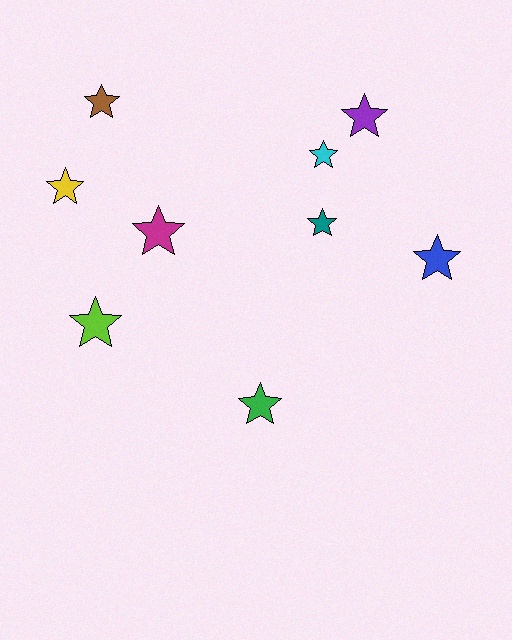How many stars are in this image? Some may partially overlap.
There are 9 stars.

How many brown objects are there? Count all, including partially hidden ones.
There is 1 brown object.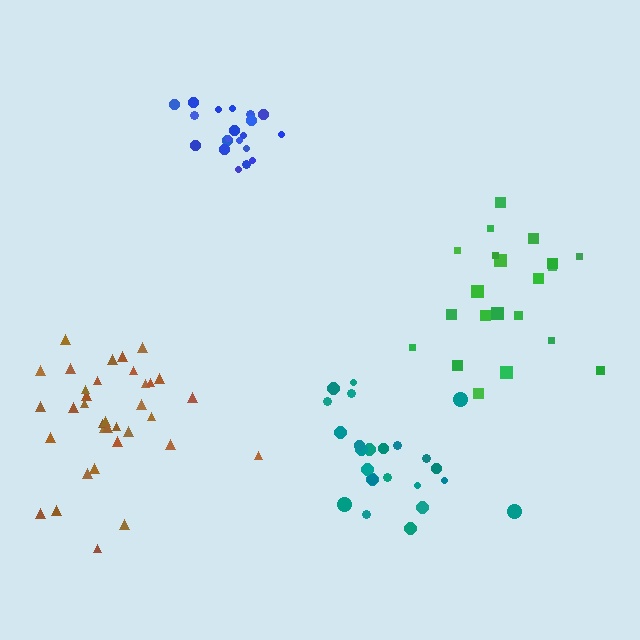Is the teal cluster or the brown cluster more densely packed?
Brown.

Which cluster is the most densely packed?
Blue.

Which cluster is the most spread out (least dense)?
Teal.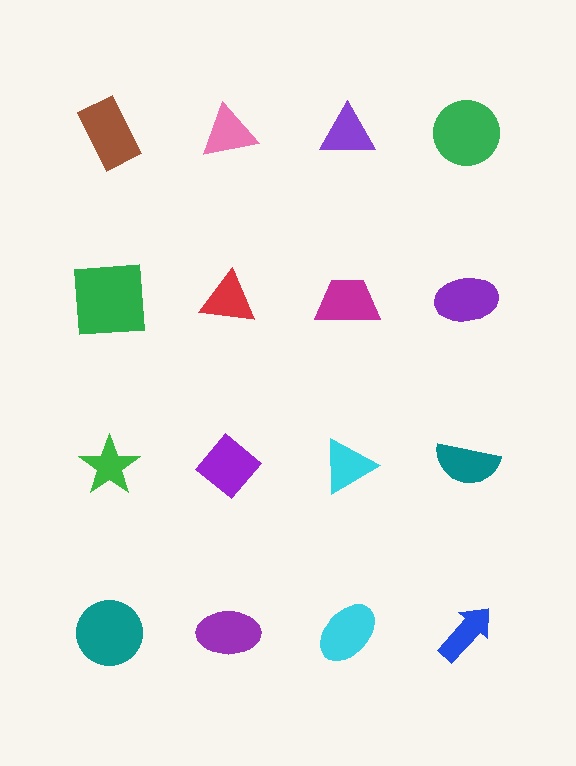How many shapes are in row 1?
4 shapes.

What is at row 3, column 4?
A teal semicircle.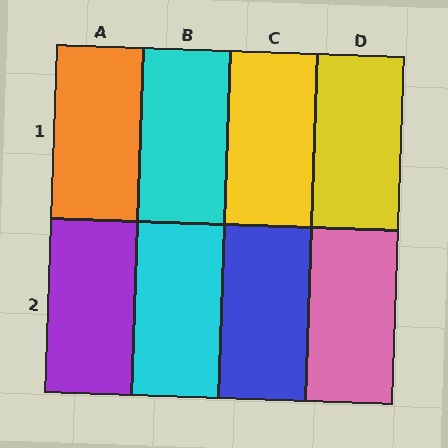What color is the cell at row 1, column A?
Orange.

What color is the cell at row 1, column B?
Cyan.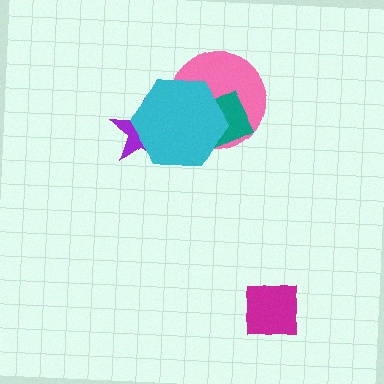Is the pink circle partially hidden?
Yes, it is partially covered by another shape.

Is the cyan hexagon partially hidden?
No, no other shape covers it.